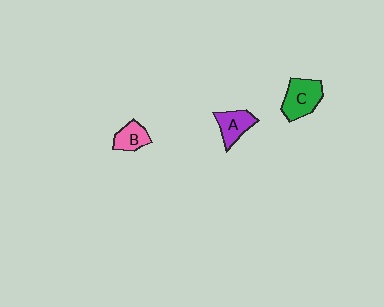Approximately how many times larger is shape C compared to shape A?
Approximately 1.3 times.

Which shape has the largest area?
Shape C (green).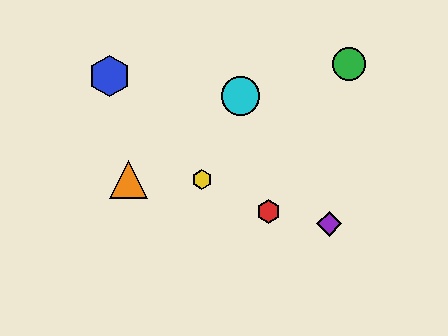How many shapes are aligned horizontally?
2 shapes (the yellow hexagon, the orange triangle) are aligned horizontally.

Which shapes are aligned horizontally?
The yellow hexagon, the orange triangle are aligned horizontally.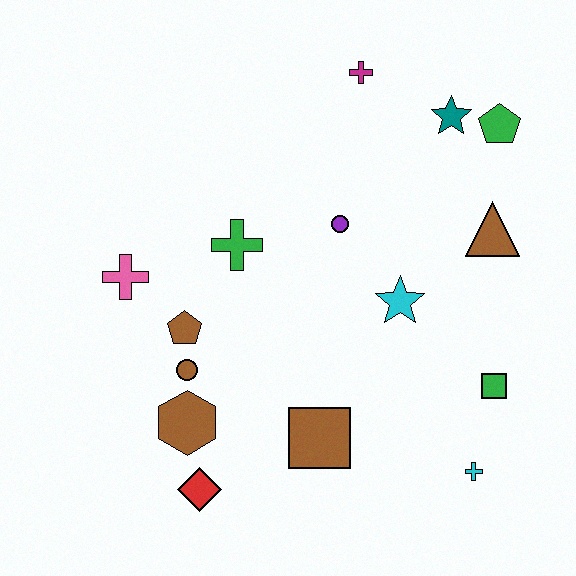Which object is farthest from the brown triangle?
The red diamond is farthest from the brown triangle.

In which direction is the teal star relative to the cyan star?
The teal star is above the cyan star.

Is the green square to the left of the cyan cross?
No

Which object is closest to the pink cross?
The brown pentagon is closest to the pink cross.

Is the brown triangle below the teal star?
Yes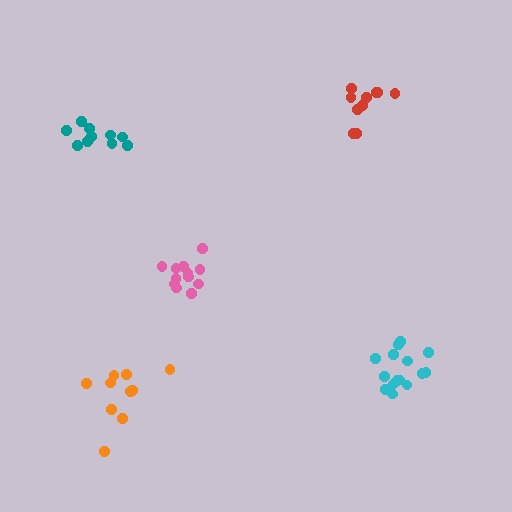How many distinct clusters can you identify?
There are 5 distinct clusters.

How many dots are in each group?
Group 1: 10 dots, Group 2: 12 dots, Group 3: 15 dots, Group 4: 10 dots, Group 5: 10 dots (57 total).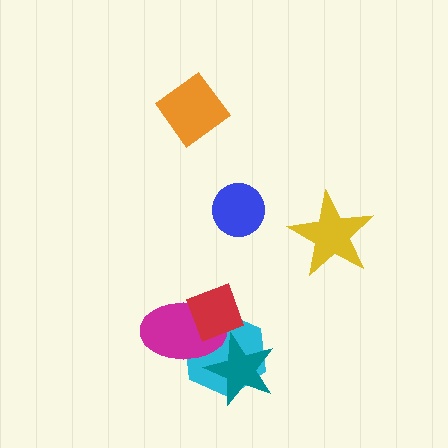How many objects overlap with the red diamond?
3 objects overlap with the red diamond.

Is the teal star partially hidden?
Yes, it is partially covered by another shape.